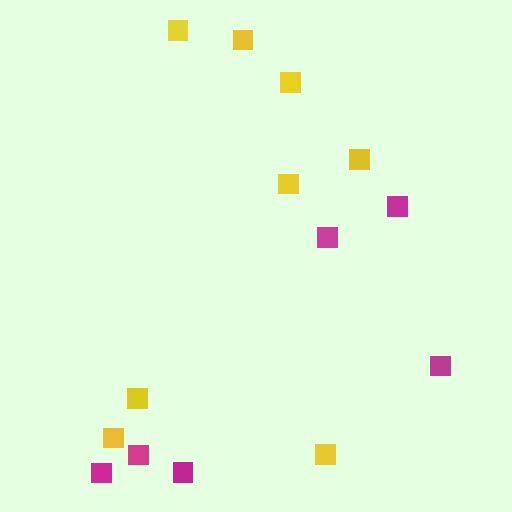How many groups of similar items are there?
There are 2 groups: one group of yellow squares (8) and one group of magenta squares (6).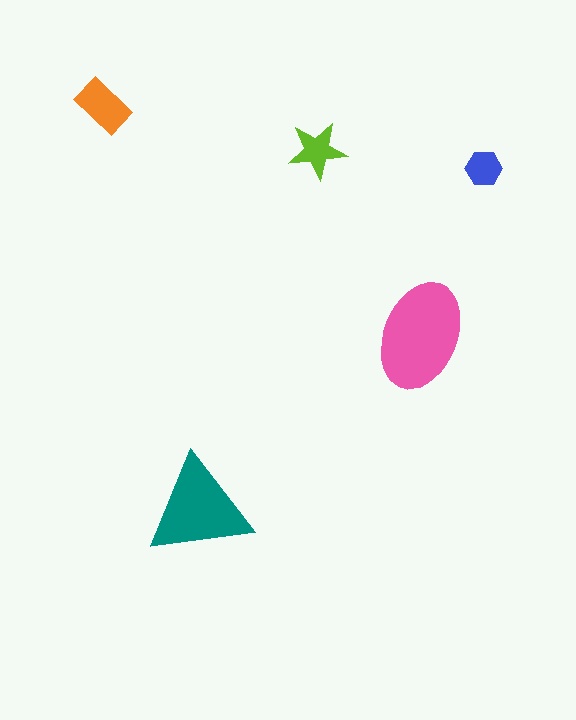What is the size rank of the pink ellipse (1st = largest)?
1st.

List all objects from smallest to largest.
The blue hexagon, the lime star, the orange rectangle, the teal triangle, the pink ellipse.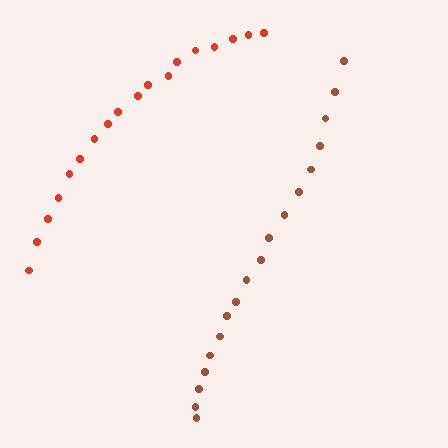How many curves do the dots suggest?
There are 2 distinct paths.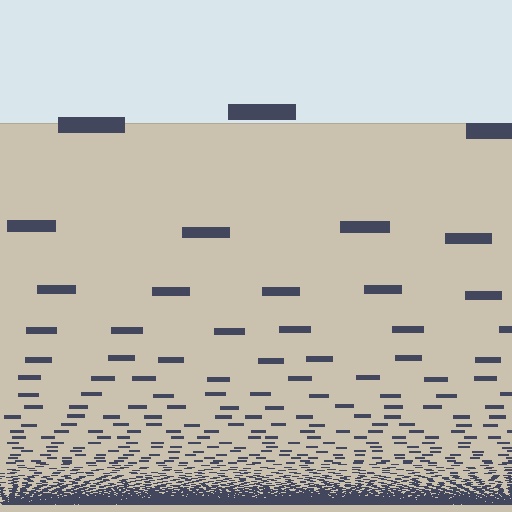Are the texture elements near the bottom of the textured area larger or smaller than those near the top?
Smaller. The gradient is inverted — elements near the bottom are smaller and denser.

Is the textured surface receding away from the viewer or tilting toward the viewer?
The surface appears to tilt toward the viewer. Texture elements get larger and sparser toward the top.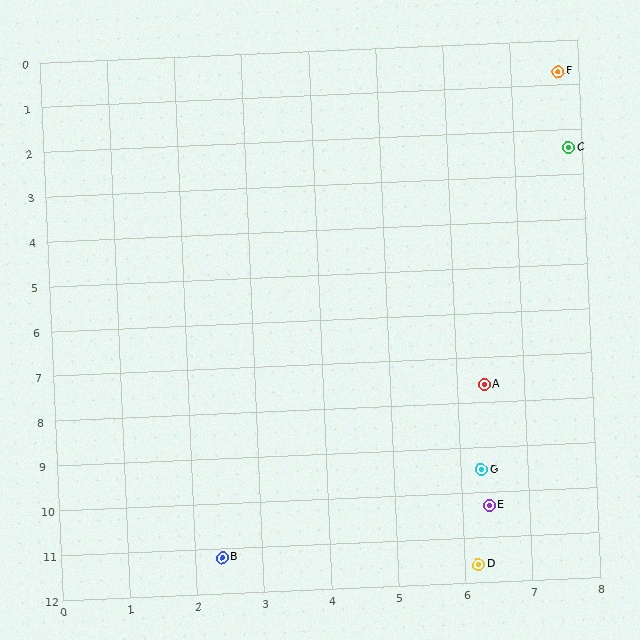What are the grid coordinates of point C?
Point C is at approximately (7.8, 2.4).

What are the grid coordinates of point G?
Point G is at approximately (6.3, 9.5).